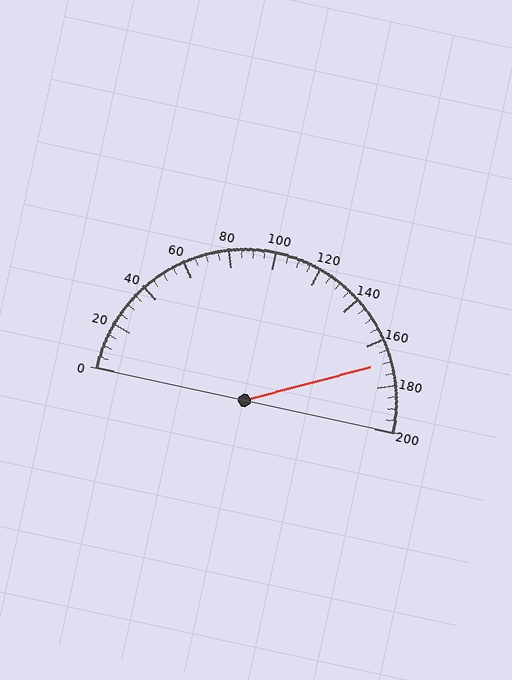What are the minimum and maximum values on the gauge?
The gauge ranges from 0 to 200.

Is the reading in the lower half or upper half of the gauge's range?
The reading is in the upper half of the range (0 to 200).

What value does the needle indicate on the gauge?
The needle indicates approximately 170.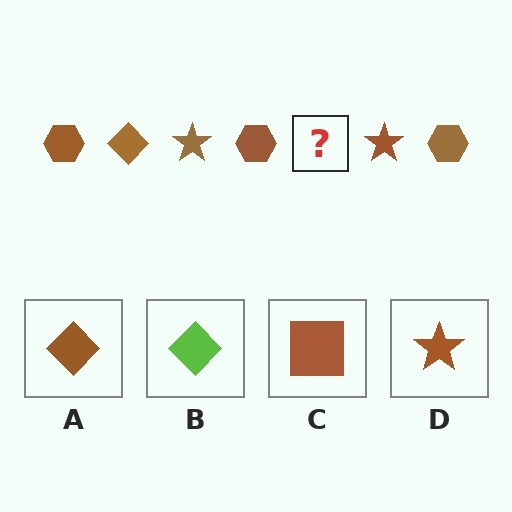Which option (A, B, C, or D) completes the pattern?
A.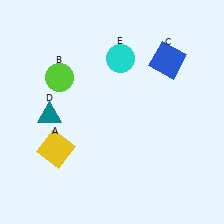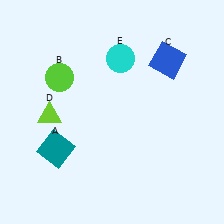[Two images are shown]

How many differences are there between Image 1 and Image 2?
There are 2 differences between the two images.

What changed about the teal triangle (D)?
In Image 1, D is teal. In Image 2, it changed to lime.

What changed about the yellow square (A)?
In Image 1, A is yellow. In Image 2, it changed to teal.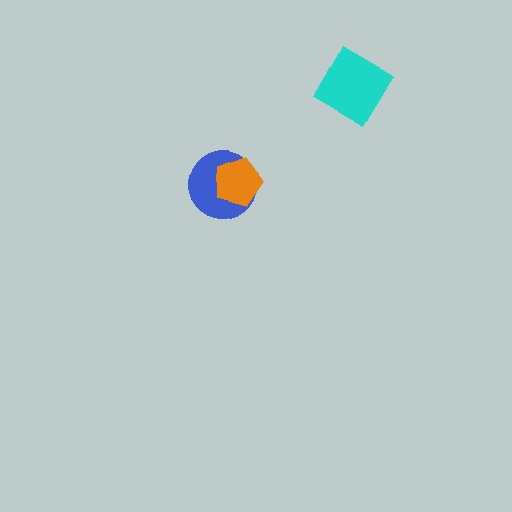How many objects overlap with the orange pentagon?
1 object overlaps with the orange pentagon.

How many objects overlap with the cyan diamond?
0 objects overlap with the cyan diamond.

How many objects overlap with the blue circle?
1 object overlaps with the blue circle.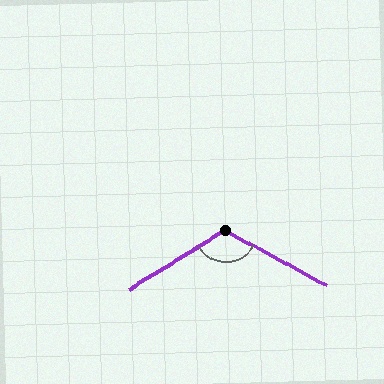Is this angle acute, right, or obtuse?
It is obtuse.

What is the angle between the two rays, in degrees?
Approximately 120 degrees.